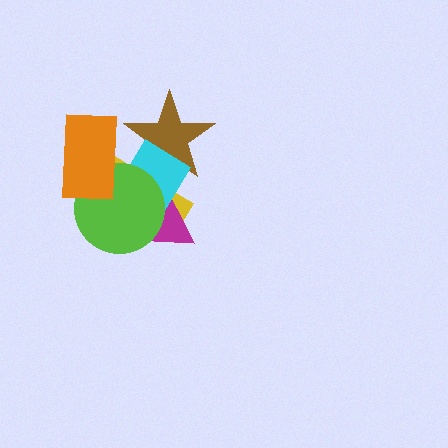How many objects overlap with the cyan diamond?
5 objects overlap with the cyan diamond.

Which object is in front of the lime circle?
The orange rectangle is in front of the lime circle.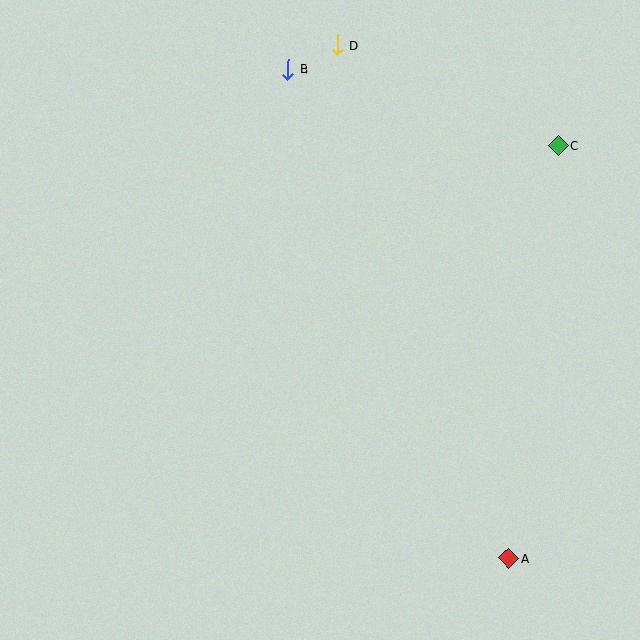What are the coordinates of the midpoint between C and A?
The midpoint between C and A is at (534, 352).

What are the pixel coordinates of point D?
Point D is at (337, 45).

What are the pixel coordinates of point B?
Point B is at (288, 69).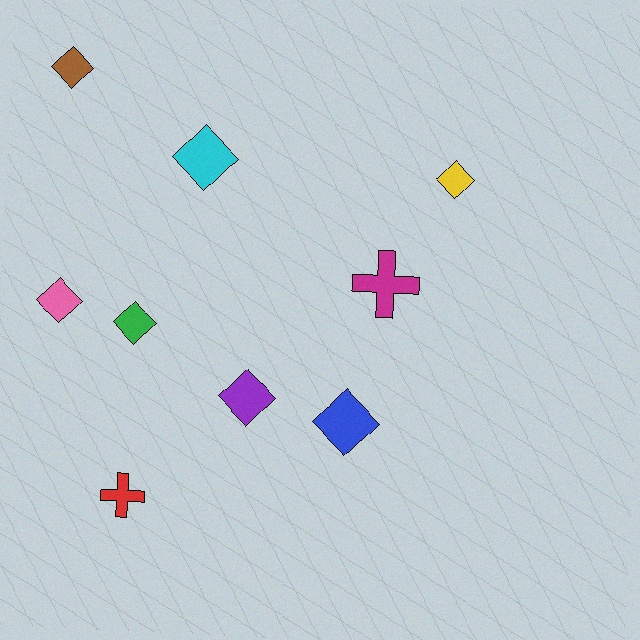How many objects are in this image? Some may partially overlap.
There are 9 objects.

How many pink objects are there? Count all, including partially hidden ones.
There is 1 pink object.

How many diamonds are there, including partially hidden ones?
There are 7 diamonds.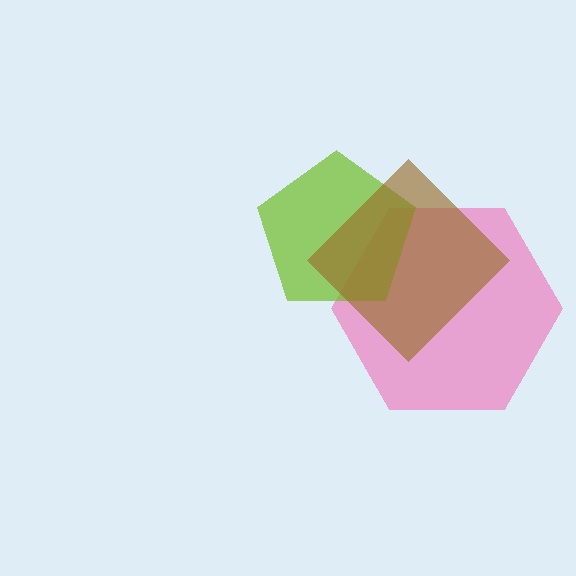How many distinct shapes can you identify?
There are 3 distinct shapes: a pink hexagon, a lime pentagon, a brown diamond.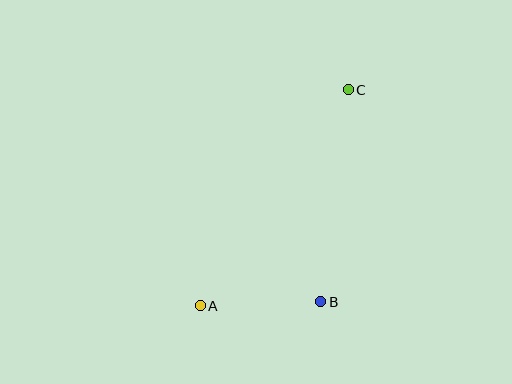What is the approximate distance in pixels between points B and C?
The distance between B and C is approximately 214 pixels.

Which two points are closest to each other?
Points A and B are closest to each other.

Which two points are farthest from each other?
Points A and C are farthest from each other.